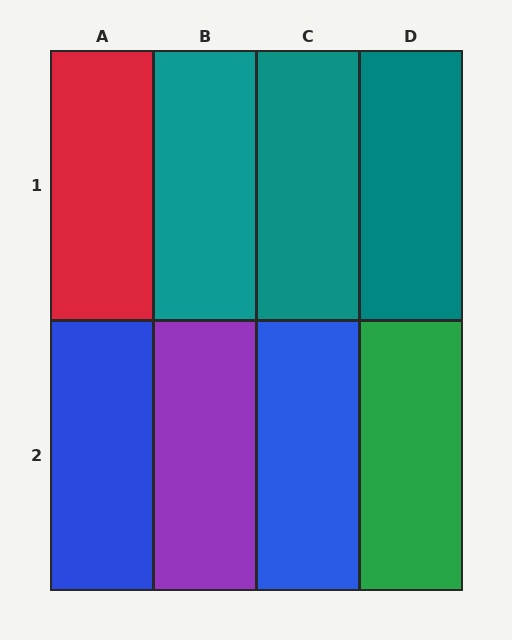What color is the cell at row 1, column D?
Teal.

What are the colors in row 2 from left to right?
Blue, purple, blue, green.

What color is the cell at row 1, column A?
Red.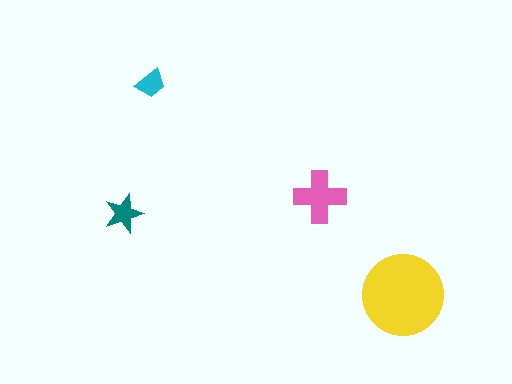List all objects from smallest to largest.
The cyan trapezoid, the teal star, the pink cross, the yellow circle.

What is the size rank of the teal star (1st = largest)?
3rd.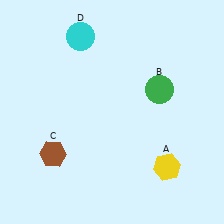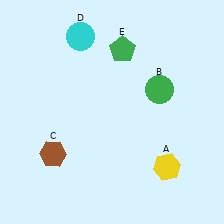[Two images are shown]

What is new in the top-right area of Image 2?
A green pentagon (E) was added in the top-right area of Image 2.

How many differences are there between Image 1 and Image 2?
There is 1 difference between the two images.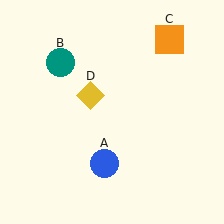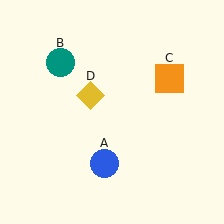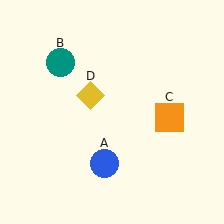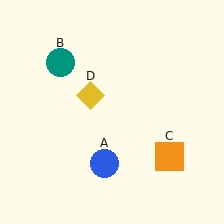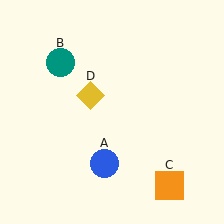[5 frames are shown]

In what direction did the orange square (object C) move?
The orange square (object C) moved down.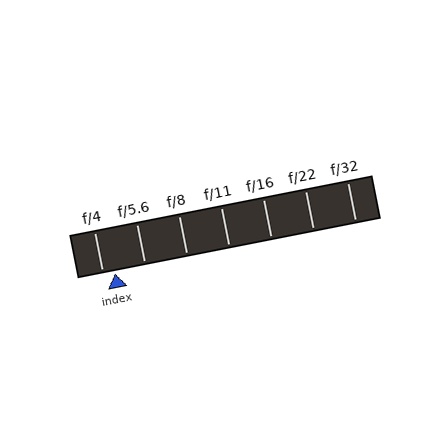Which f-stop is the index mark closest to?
The index mark is closest to f/4.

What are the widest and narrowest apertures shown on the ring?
The widest aperture shown is f/4 and the narrowest is f/32.